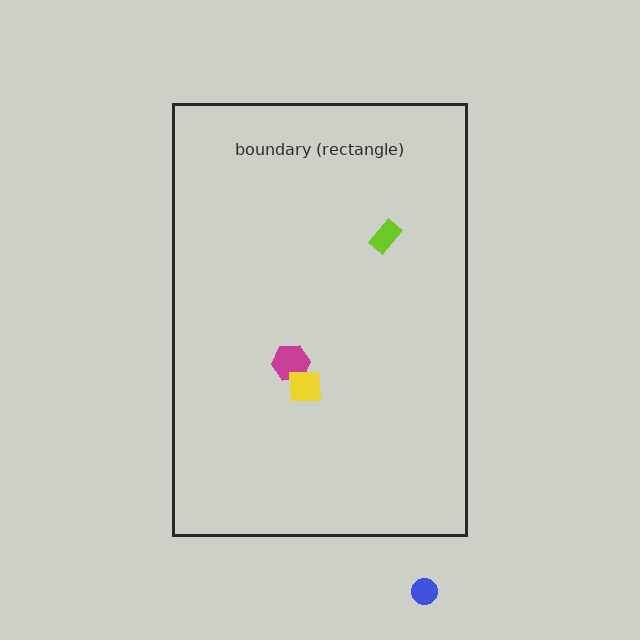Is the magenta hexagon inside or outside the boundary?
Inside.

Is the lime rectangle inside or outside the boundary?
Inside.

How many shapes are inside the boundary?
3 inside, 1 outside.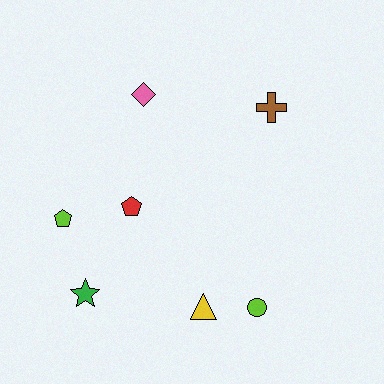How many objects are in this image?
There are 7 objects.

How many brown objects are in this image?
There is 1 brown object.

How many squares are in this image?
There are no squares.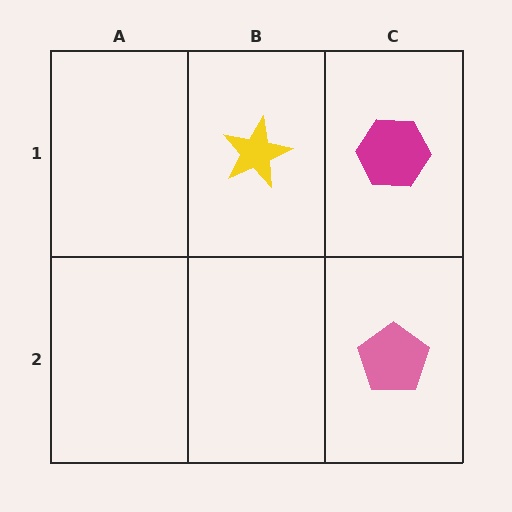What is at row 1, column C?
A magenta hexagon.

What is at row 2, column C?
A pink pentagon.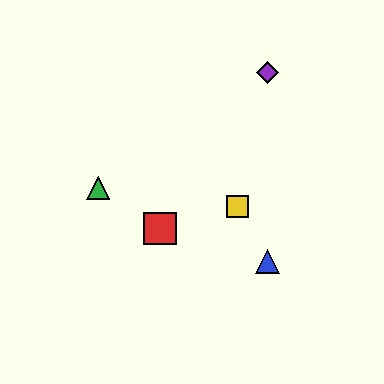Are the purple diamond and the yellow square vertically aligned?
No, the purple diamond is at x≈268 and the yellow square is at x≈237.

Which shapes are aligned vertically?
The blue triangle, the purple diamond are aligned vertically.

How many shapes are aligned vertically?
2 shapes (the blue triangle, the purple diamond) are aligned vertically.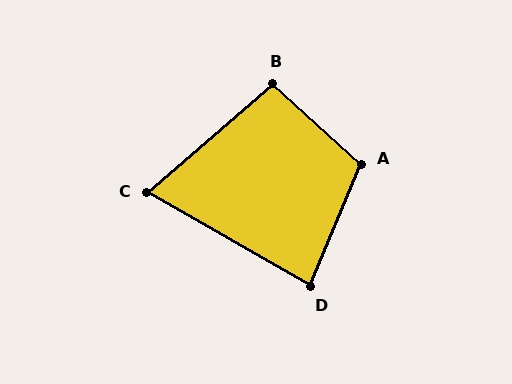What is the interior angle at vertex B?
Approximately 97 degrees (obtuse).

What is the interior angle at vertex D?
Approximately 83 degrees (acute).